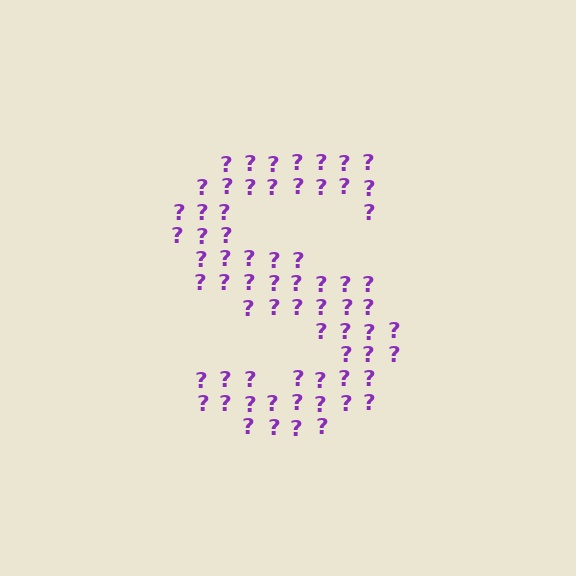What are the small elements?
The small elements are question marks.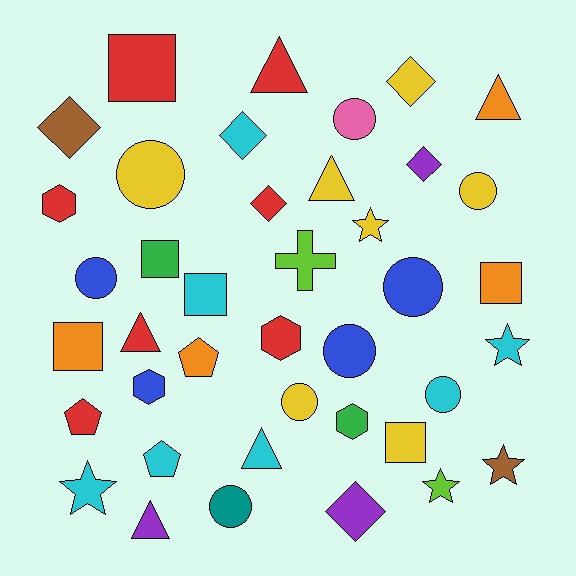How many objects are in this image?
There are 40 objects.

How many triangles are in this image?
There are 6 triangles.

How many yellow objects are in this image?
There are 7 yellow objects.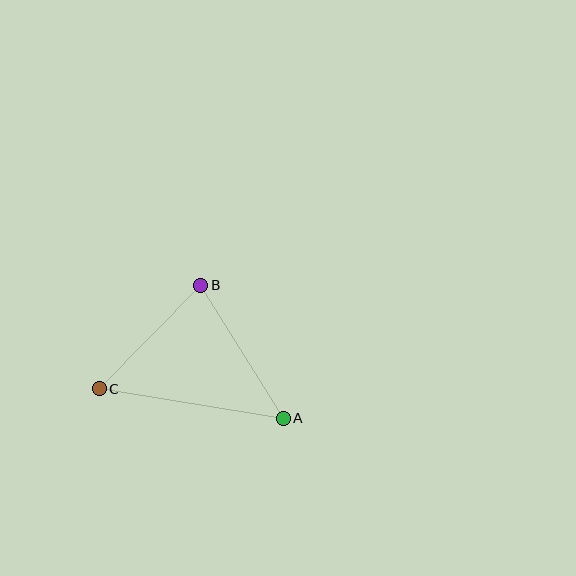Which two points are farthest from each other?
Points A and C are farthest from each other.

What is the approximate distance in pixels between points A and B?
The distance between A and B is approximately 157 pixels.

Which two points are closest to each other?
Points B and C are closest to each other.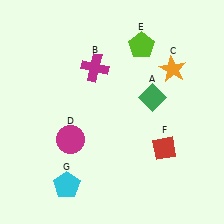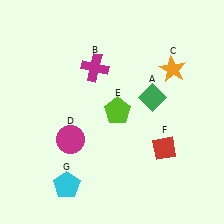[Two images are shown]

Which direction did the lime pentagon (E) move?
The lime pentagon (E) moved down.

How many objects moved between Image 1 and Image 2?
1 object moved between the two images.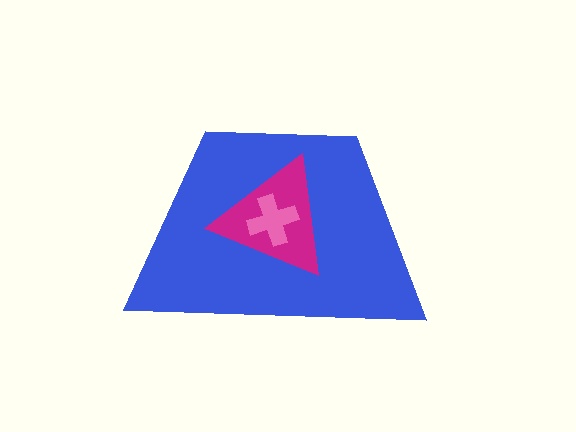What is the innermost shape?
The pink cross.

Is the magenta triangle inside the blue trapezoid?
Yes.